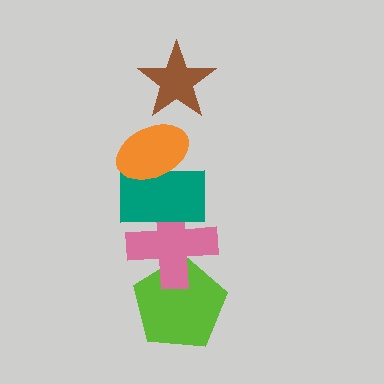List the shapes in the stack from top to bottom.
From top to bottom: the brown star, the orange ellipse, the teal rectangle, the pink cross, the lime pentagon.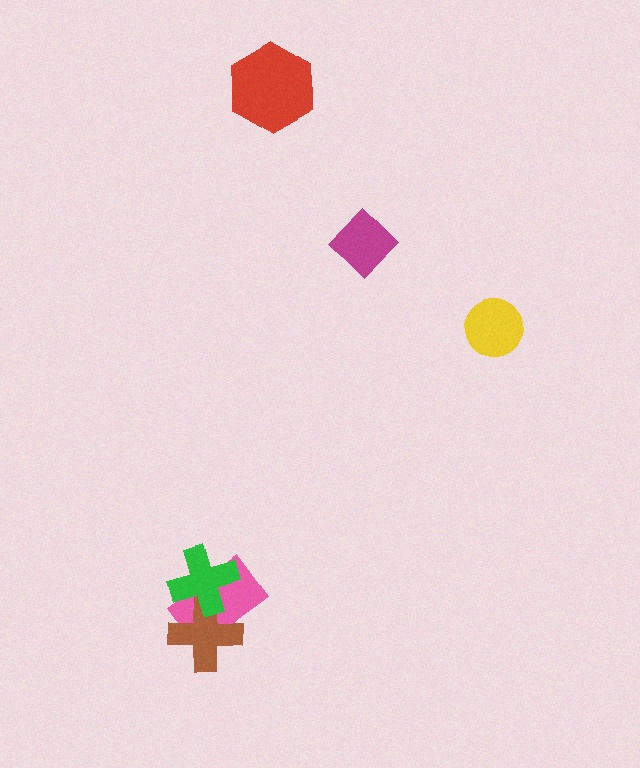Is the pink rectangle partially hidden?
Yes, it is partially covered by another shape.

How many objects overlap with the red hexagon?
0 objects overlap with the red hexagon.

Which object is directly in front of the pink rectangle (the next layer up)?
The brown cross is directly in front of the pink rectangle.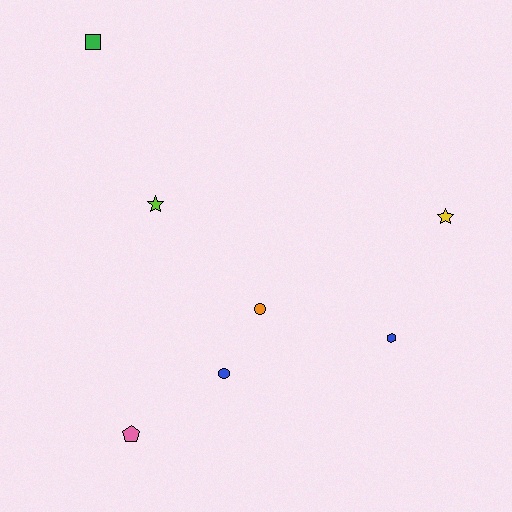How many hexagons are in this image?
There is 1 hexagon.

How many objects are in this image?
There are 7 objects.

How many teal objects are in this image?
There are no teal objects.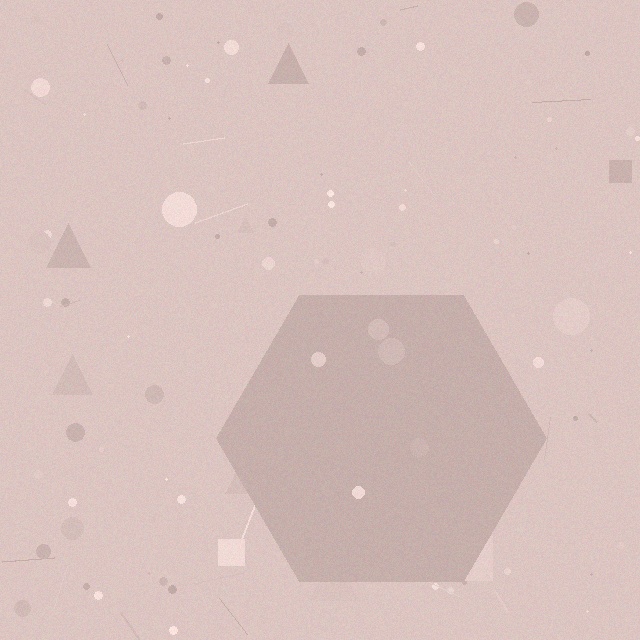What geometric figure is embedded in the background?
A hexagon is embedded in the background.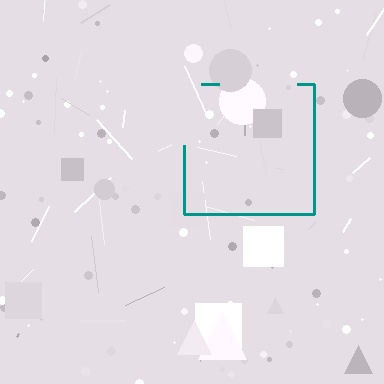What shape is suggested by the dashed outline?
The dashed outline suggests a square.